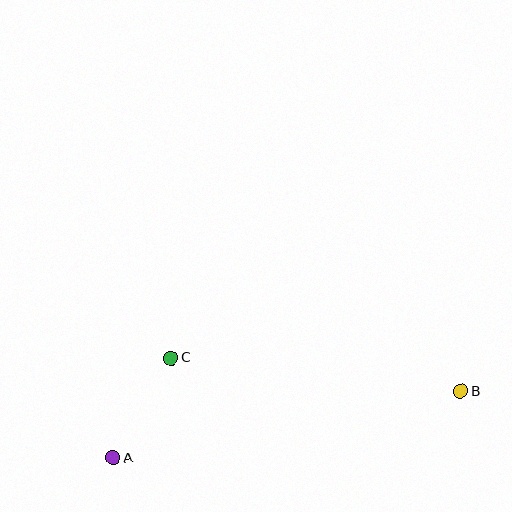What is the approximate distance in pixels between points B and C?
The distance between B and C is approximately 292 pixels.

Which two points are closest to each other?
Points A and C are closest to each other.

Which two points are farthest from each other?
Points A and B are farthest from each other.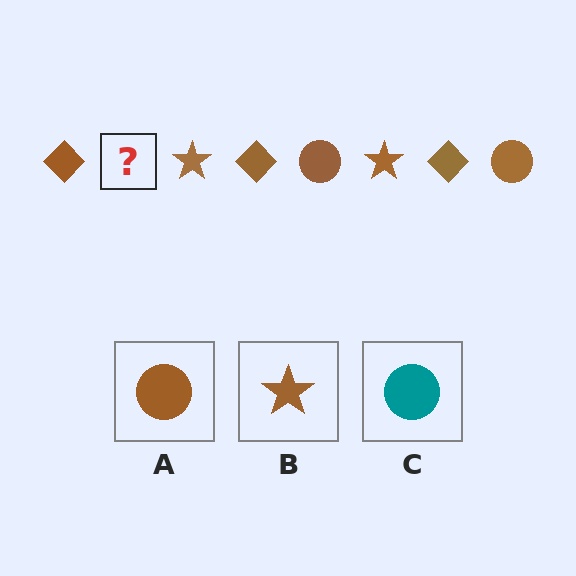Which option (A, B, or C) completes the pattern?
A.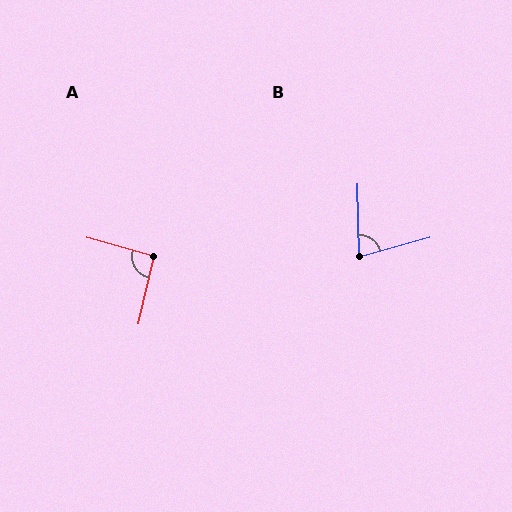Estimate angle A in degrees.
Approximately 93 degrees.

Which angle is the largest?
A, at approximately 93 degrees.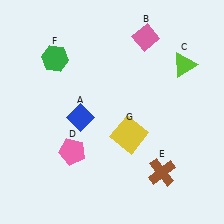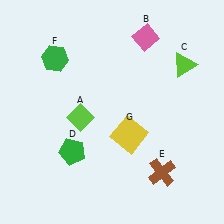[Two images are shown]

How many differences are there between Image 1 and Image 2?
There are 2 differences between the two images.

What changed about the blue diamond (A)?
In Image 1, A is blue. In Image 2, it changed to lime.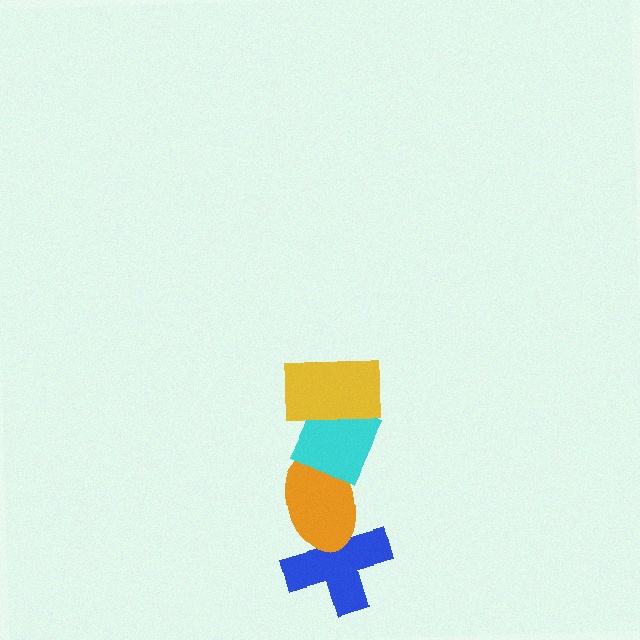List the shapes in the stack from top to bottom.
From top to bottom: the yellow rectangle, the cyan diamond, the orange ellipse, the blue cross.